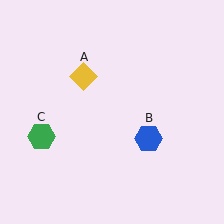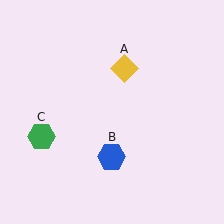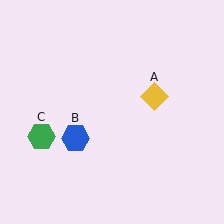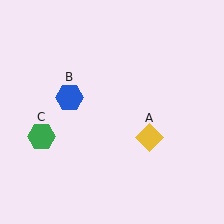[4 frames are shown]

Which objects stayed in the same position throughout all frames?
Green hexagon (object C) remained stationary.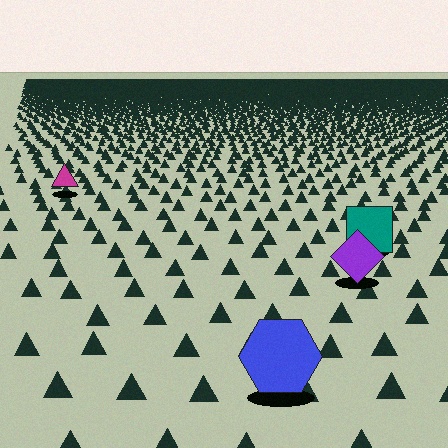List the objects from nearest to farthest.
From nearest to farthest: the blue hexagon, the purple diamond, the teal square, the magenta triangle.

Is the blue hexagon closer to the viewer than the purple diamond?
Yes. The blue hexagon is closer — you can tell from the texture gradient: the ground texture is coarser near it.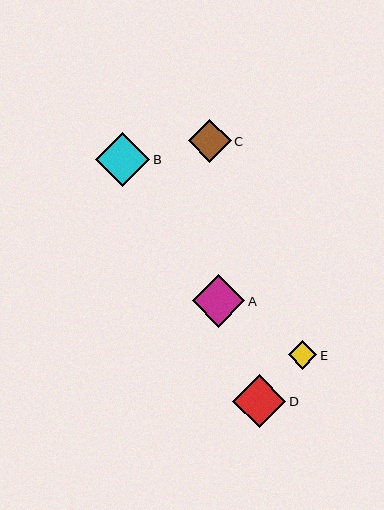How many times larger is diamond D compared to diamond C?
Diamond D is approximately 1.2 times the size of diamond C.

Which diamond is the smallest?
Diamond E is the smallest with a size of approximately 28 pixels.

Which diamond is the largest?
Diamond B is the largest with a size of approximately 55 pixels.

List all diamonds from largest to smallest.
From largest to smallest: B, D, A, C, E.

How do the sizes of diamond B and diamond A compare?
Diamond B and diamond A are approximately the same size.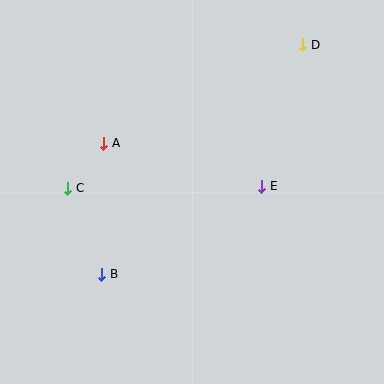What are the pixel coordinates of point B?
Point B is at (102, 274).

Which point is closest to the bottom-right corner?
Point E is closest to the bottom-right corner.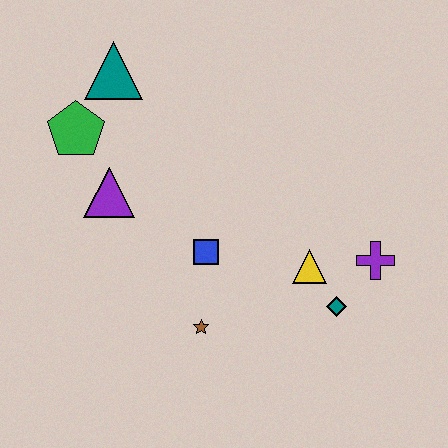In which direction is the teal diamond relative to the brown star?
The teal diamond is to the right of the brown star.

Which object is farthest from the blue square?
The teal triangle is farthest from the blue square.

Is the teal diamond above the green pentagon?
No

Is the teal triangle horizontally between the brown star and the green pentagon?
Yes